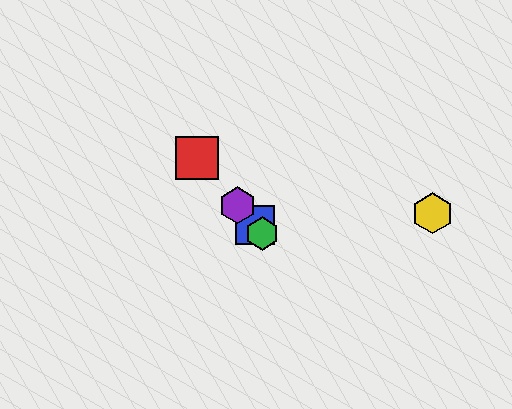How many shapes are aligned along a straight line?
4 shapes (the red square, the blue square, the green hexagon, the purple hexagon) are aligned along a straight line.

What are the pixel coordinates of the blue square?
The blue square is at (255, 225).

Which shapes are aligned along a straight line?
The red square, the blue square, the green hexagon, the purple hexagon are aligned along a straight line.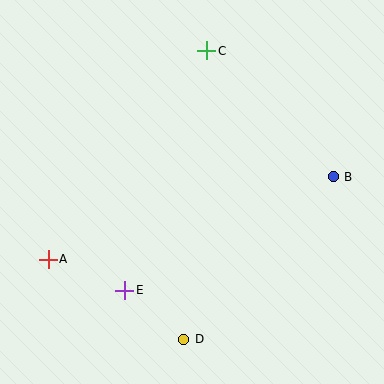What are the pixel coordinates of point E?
Point E is at (125, 290).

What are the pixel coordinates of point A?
Point A is at (48, 259).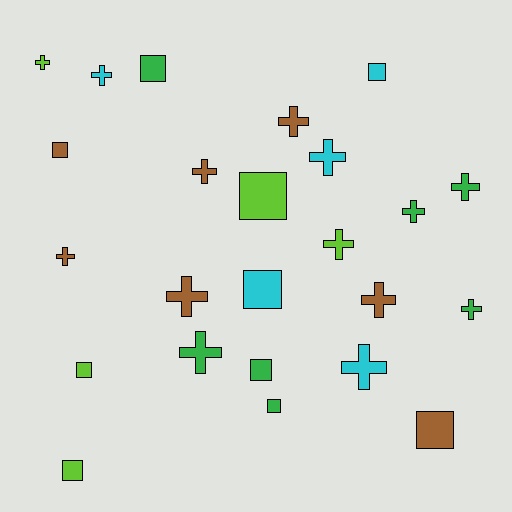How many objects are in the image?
There are 24 objects.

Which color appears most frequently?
Green, with 7 objects.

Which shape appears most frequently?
Cross, with 14 objects.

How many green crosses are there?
There are 4 green crosses.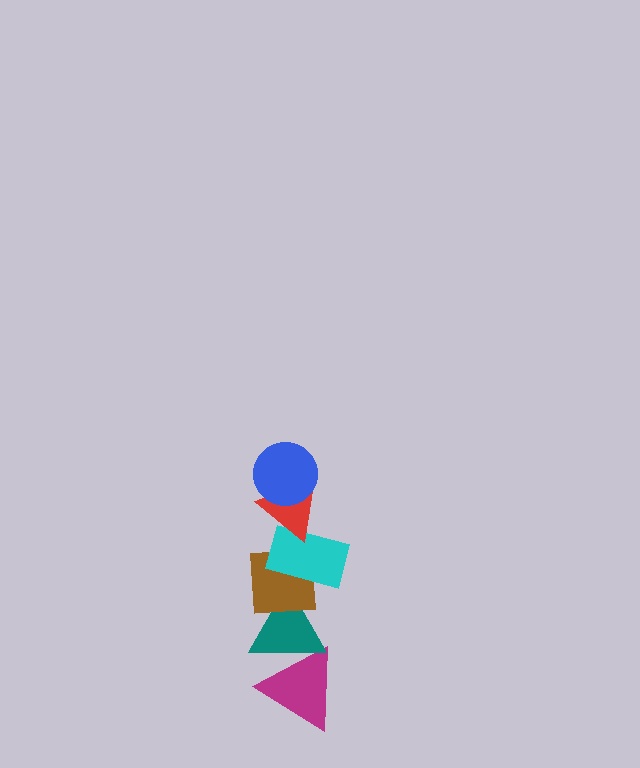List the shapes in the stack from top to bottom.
From top to bottom: the blue circle, the red triangle, the cyan rectangle, the brown square, the teal triangle, the magenta triangle.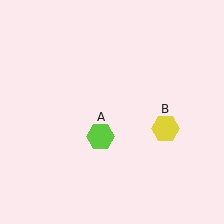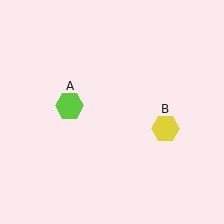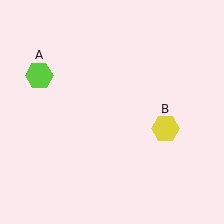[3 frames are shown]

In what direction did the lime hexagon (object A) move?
The lime hexagon (object A) moved up and to the left.